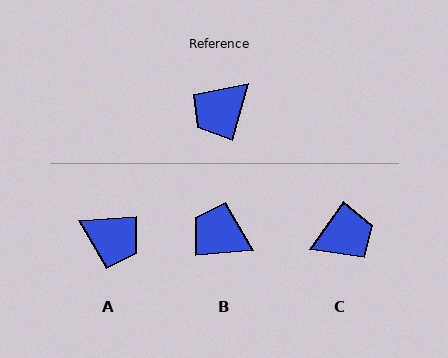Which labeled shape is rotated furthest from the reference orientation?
C, about 160 degrees away.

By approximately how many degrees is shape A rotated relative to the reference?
Approximately 110 degrees counter-clockwise.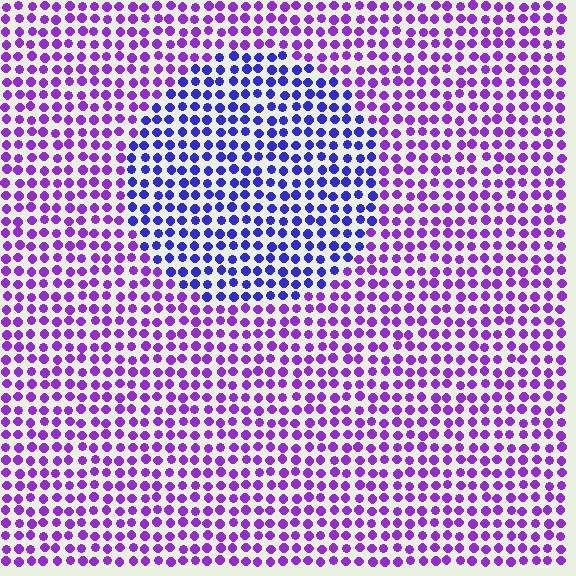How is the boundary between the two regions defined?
The boundary is defined purely by a slight shift in hue (about 36 degrees). Spacing, size, and orientation are identical on both sides.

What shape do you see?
I see a circle.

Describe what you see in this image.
The image is filled with small purple elements in a uniform arrangement. A circle-shaped region is visible where the elements are tinted to a slightly different hue, forming a subtle color boundary.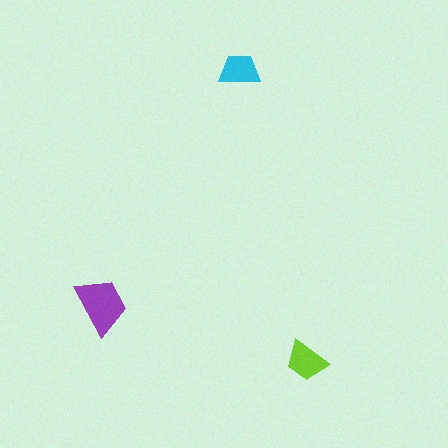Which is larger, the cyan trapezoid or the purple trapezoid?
The purple one.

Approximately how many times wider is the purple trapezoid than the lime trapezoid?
About 1.5 times wider.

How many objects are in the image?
There are 3 objects in the image.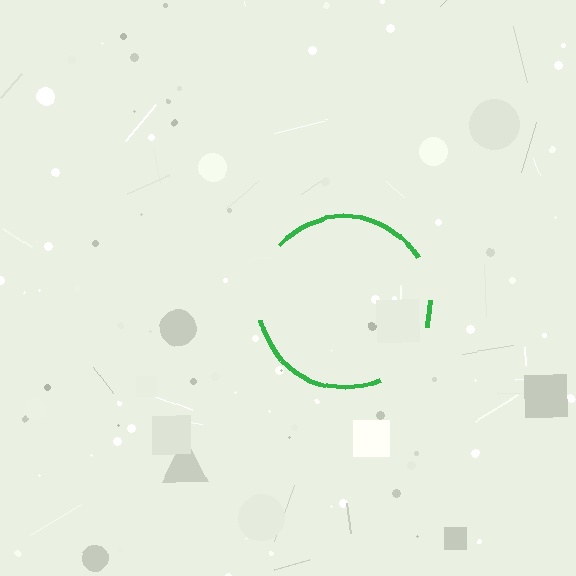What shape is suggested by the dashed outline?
The dashed outline suggests a circle.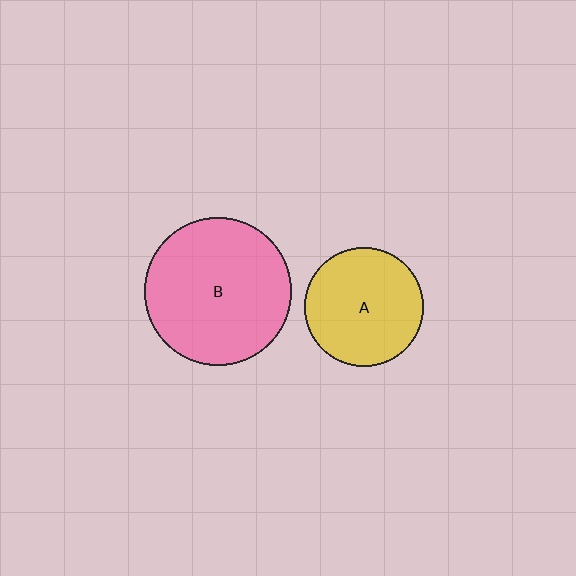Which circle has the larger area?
Circle B (pink).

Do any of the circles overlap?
No, none of the circles overlap.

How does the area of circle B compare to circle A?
Approximately 1.6 times.